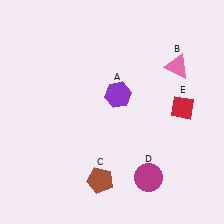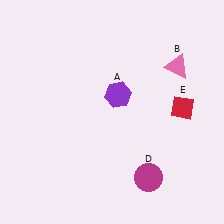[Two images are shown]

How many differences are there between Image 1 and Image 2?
There is 1 difference between the two images.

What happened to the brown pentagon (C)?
The brown pentagon (C) was removed in Image 2. It was in the bottom-left area of Image 1.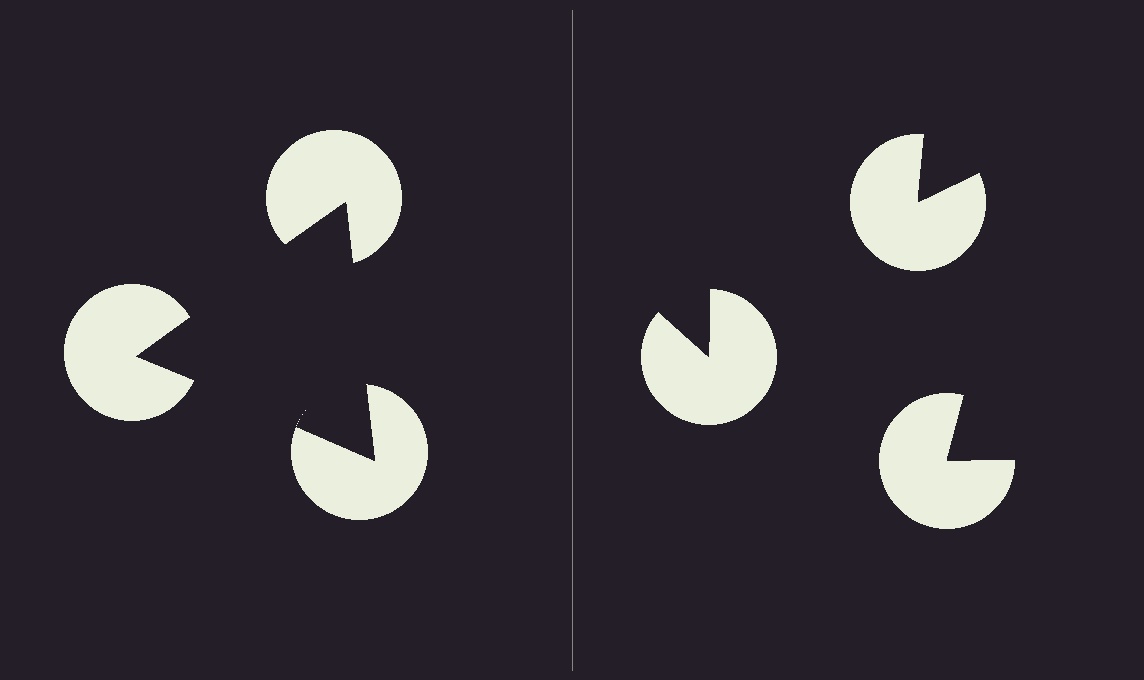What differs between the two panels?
The pac-man discs are positioned identically on both sides; only the wedge orientations differ. On the left they align to a triangle; on the right they are misaligned.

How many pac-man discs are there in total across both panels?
6 — 3 on each side.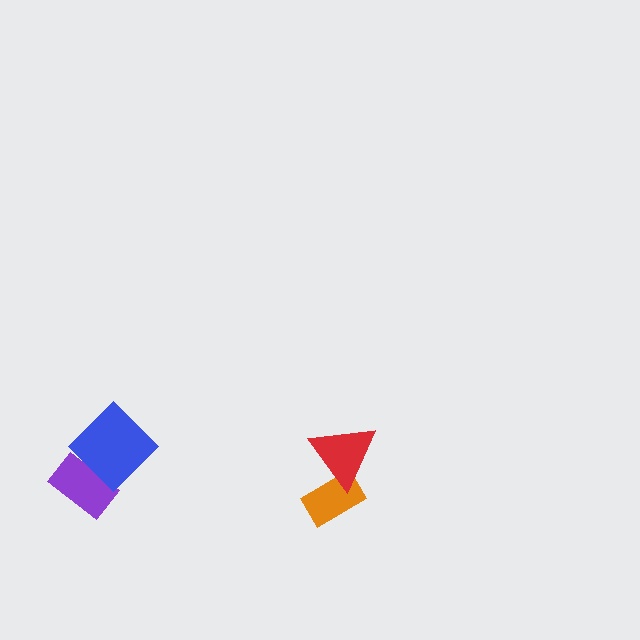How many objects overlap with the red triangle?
1 object overlaps with the red triangle.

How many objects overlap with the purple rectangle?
1 object overlaps with the purple rectangle.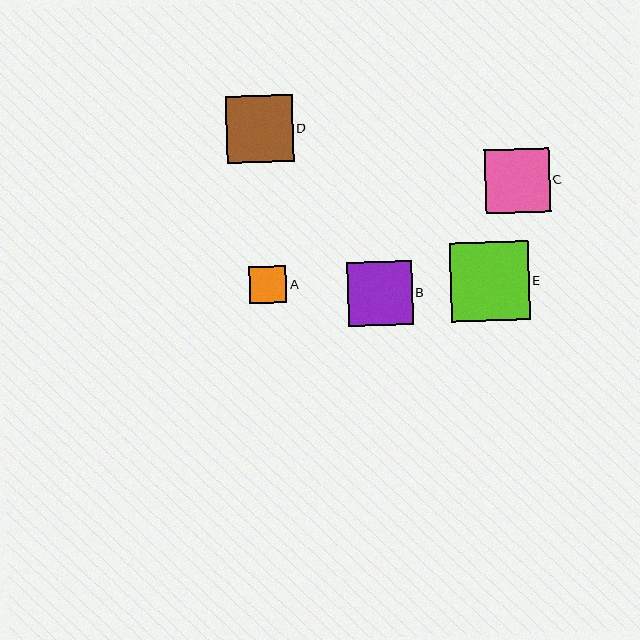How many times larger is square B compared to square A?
Square B is approximately 1.7 times the size of square A.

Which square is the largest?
Square E is the largest with a size of approximately 79 pixels.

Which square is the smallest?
Square A is the smallest with a size of approximately 37 pixels.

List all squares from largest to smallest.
From largest to smallest: E, D, C, B, A.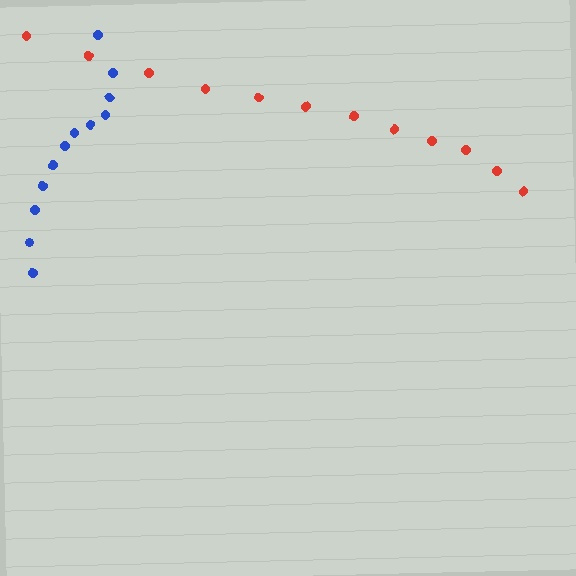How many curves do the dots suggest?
There are 2 distinct paths.